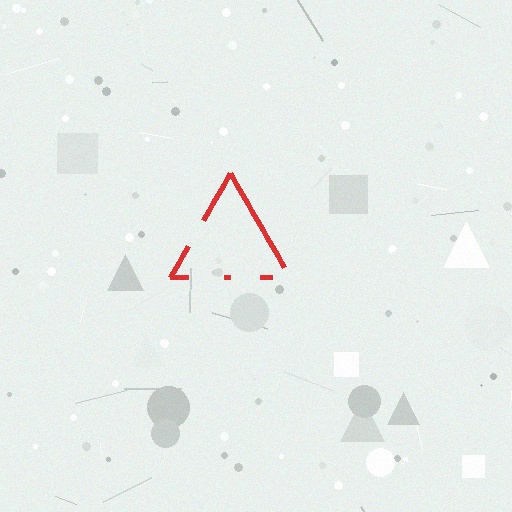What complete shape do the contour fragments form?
The contour fragments form a triangle.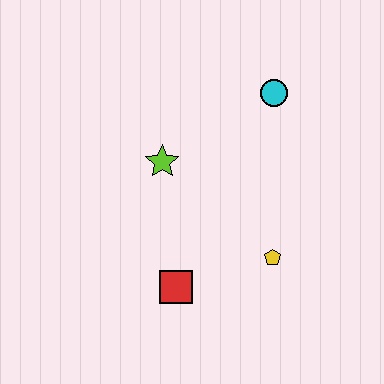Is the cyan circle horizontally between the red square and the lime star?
No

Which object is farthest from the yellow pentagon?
The cyan circle is farthest from the yellow pentagon.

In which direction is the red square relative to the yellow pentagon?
The red square is to the left of the yellow pentagon.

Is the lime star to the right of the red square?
No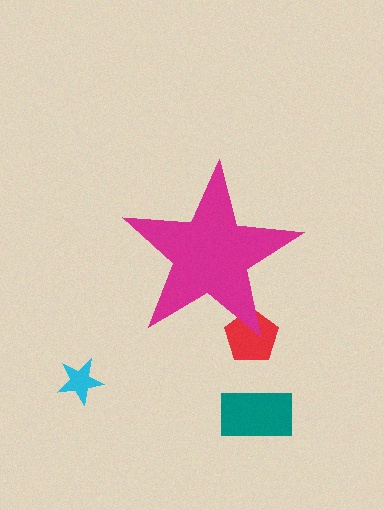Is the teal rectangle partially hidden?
No, the teal rectangle is fully visible.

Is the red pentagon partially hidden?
Yes, the red pentagon is partially hidden behind the magenta star.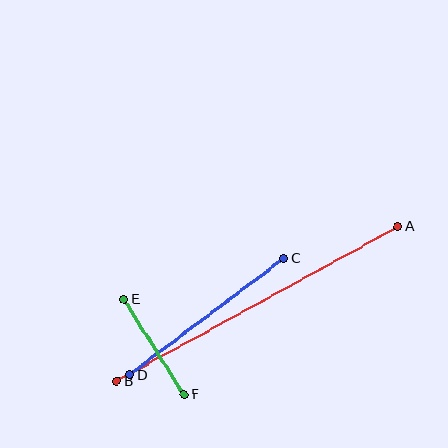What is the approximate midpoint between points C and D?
The midpoint is at approximately (207, 316) pixels.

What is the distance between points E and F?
The distance is approximately 113 pixels.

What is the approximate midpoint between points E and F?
The midpoint is at approximately (154, 347) pixels.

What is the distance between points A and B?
The distance is approximately 321 pixels.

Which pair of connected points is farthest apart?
Points A and B are farthest apart.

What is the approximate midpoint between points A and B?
The midpoint is at approximately (257, 304) pixels.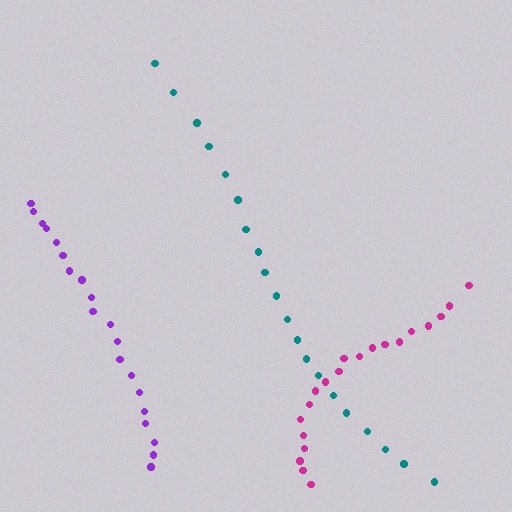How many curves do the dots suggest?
There are 3 distinct paths.